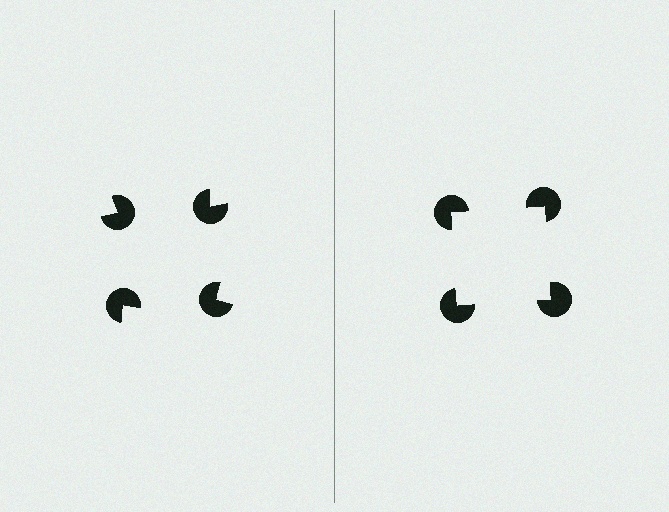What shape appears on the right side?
An illusory square.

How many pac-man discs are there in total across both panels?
8 — 4 on each side.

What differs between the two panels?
The pac-man discs are positioned identically on both sides; only the wedge orientations differ. On the right they align to a square; on the left they are misaligned.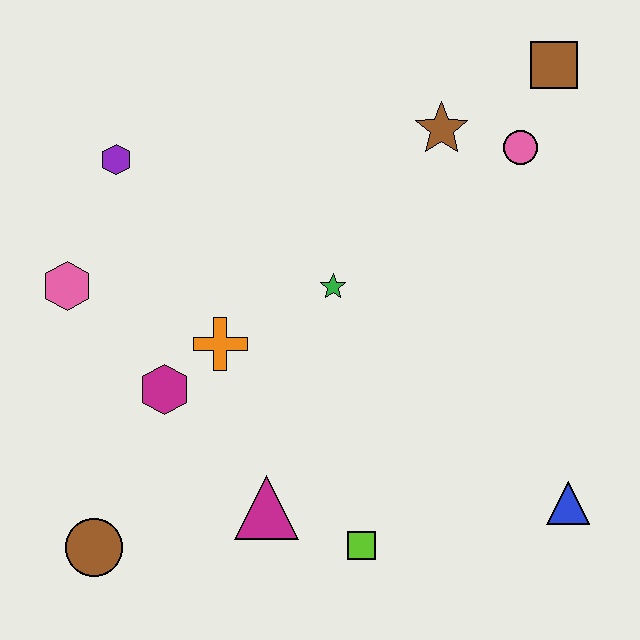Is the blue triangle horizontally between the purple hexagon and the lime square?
No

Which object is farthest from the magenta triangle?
The brown square is farthest from the magenta triangle.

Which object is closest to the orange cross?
The magenta hexagon is closest to the orange cross.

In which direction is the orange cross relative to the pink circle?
The orange cross is to the left of the pink circle.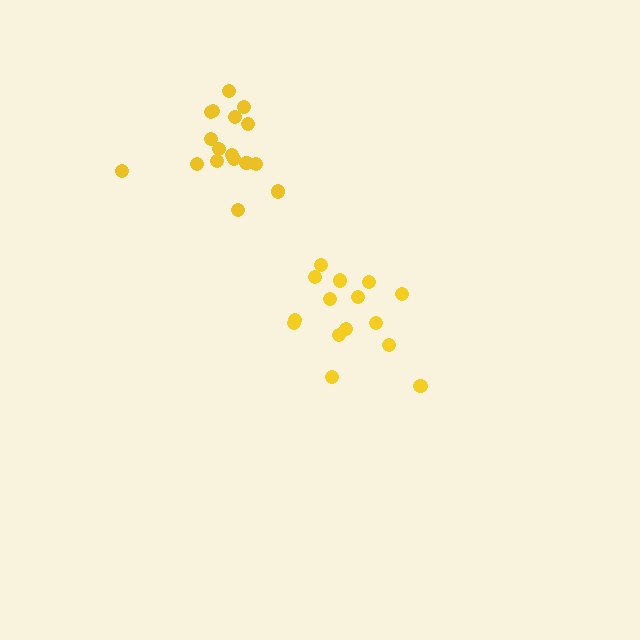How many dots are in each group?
Group 1: 15 dots, Group 2: 17 dots (32 total).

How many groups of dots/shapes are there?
There are 2 groups.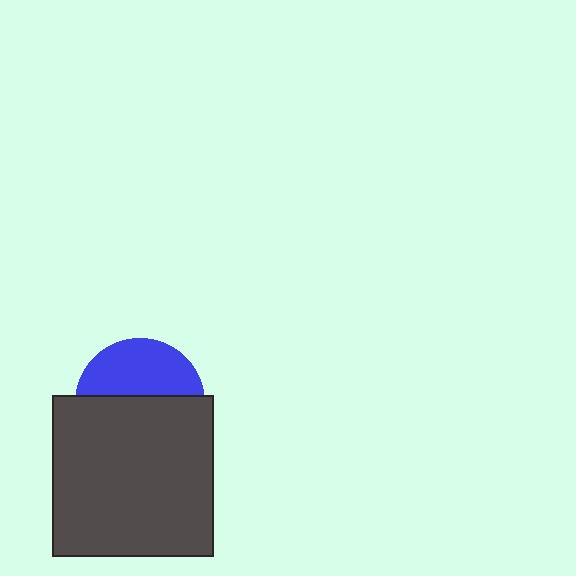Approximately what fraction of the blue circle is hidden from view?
Roughly 57% of the blue circle is hidden behind the dark gray square.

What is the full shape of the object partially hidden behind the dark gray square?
The partially hidden object is a blue circle.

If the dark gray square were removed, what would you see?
You would see the complete blue circle.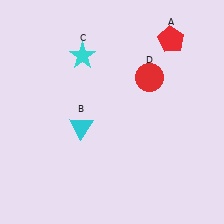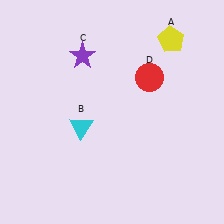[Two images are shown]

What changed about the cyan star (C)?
In Image 1, C is cyan. In Image 2, it changed to purple.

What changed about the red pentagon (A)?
In Image 1, A is red. In Image 2, it changed to yellow.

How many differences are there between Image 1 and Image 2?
There are 2 differences between the two images.